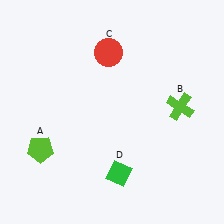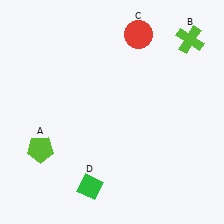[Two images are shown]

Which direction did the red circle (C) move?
The red circle (C) moved right.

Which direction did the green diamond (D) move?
The green diamond (D) moved left.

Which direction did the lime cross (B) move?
The lime cross (B) moved up.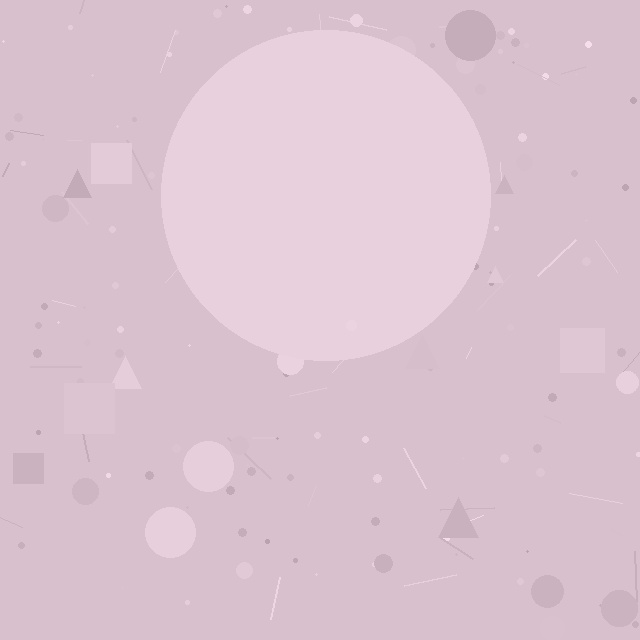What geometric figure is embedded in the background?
A circle is embedded in the background.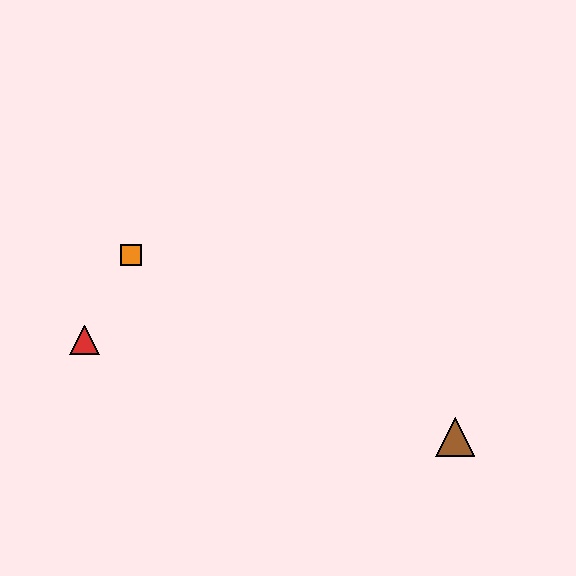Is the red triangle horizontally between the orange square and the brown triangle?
No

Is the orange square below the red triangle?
No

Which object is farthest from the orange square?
The brown triangle is farthest from the orange square.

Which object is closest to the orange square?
The red triangle is closest to the orange square.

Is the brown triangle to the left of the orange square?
No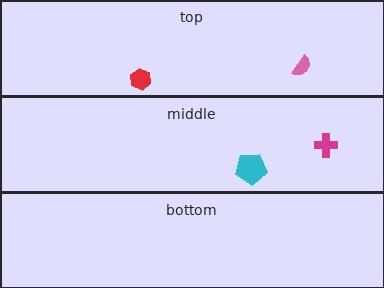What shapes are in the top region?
The pink semicircle, the red hexagon.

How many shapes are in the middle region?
2.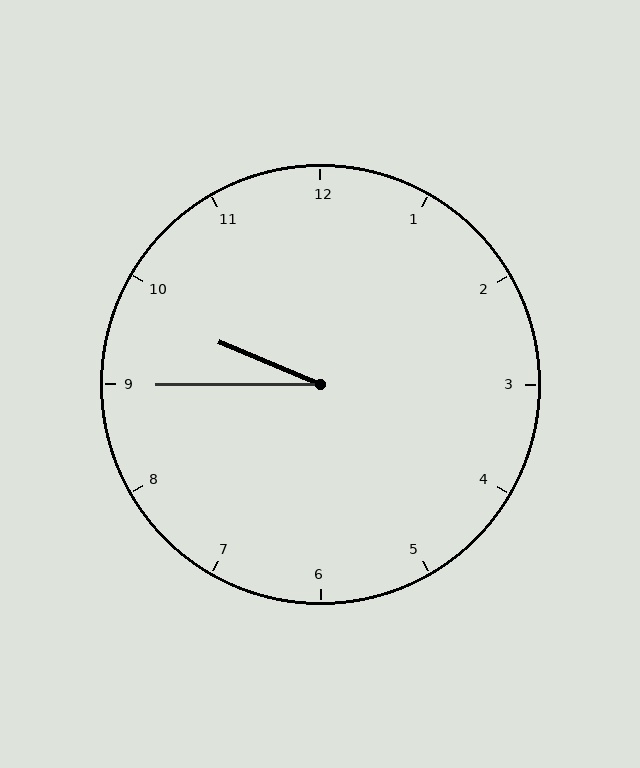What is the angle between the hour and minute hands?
Approximately 22 degrees.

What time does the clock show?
9:45.